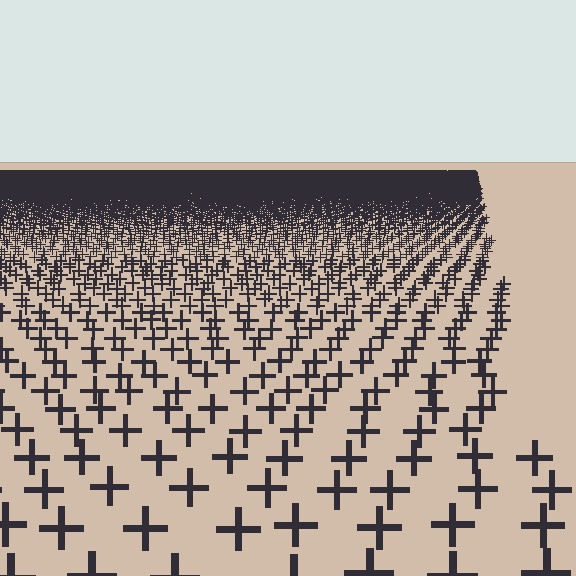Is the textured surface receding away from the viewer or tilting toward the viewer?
The surface is receding away from the viewer. Texture elements get smaller and denser toward the top.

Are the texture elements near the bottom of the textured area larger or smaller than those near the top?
Larger. Near the bottom, elements are closer to the viewer and appear at a bigger on-screen size.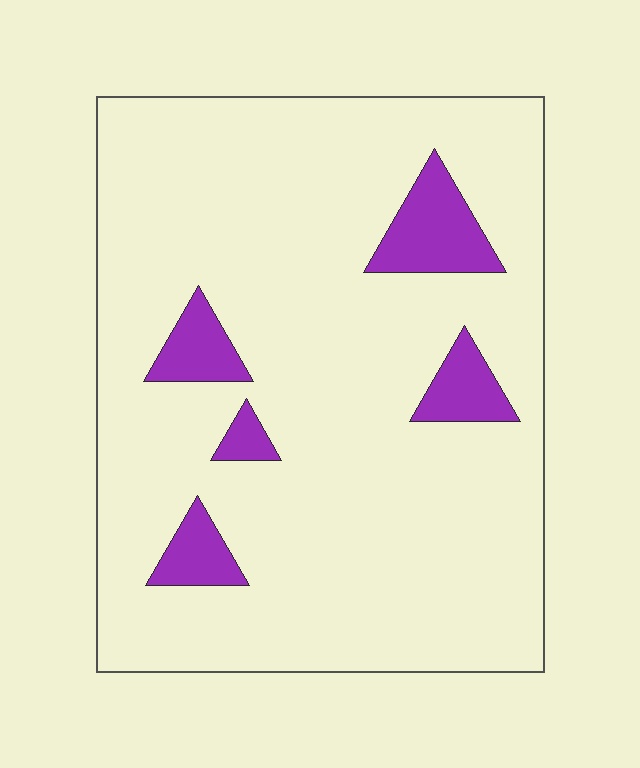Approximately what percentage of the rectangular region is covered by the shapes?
Approximately 10%.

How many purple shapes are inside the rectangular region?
5.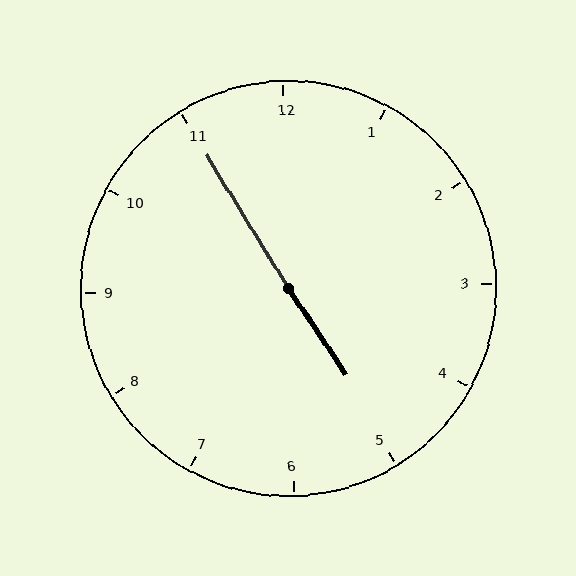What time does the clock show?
4:55.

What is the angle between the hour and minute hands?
Approximately 178 degrees.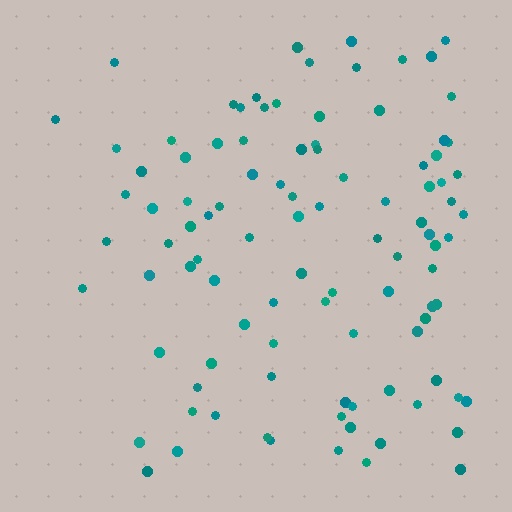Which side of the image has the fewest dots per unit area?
The left.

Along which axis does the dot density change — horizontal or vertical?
Horizontal.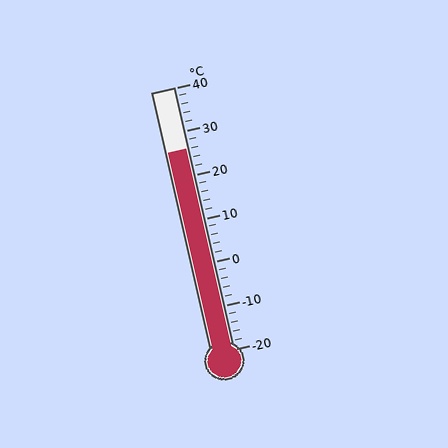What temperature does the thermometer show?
The thermometer shows approximately 26°C.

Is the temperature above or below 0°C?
The temperature is above 0°C.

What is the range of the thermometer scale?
The thermometer scale ranges from -20°C to 40°C.